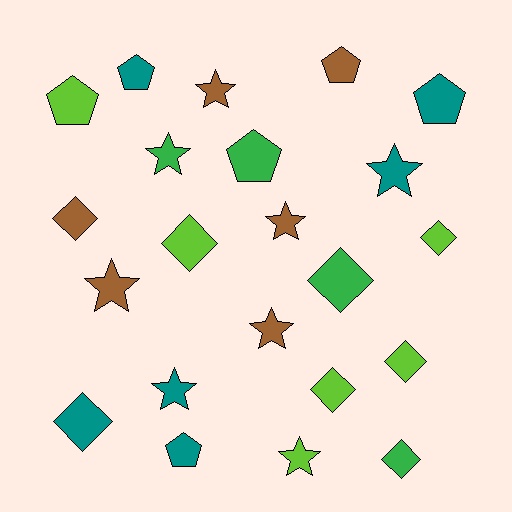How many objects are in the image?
There are 22 objects.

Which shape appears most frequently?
Diamond, with 8 objects.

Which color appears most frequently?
Lime, with 6 objects.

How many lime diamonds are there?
There are 4 lime diamonds.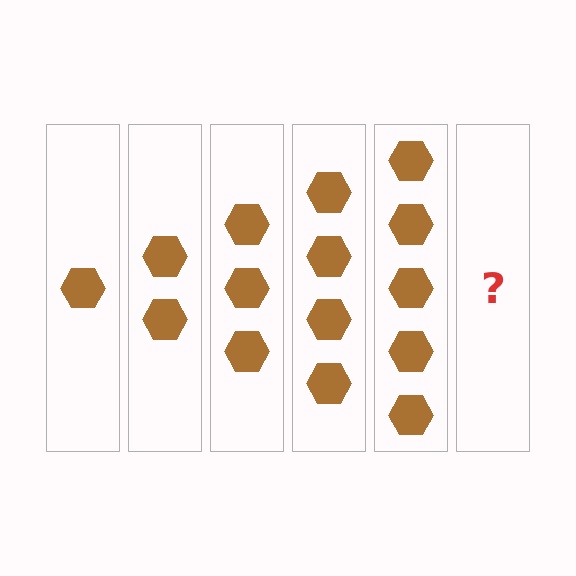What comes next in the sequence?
The next element should be 6 hexagons.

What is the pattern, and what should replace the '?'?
The pattern is that each step adds one more hexagon. The '?' should be 6 hexagons.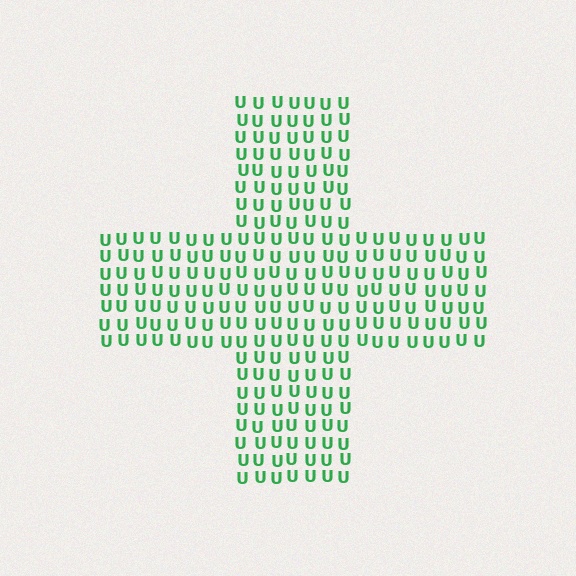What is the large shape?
The large shape is a cross.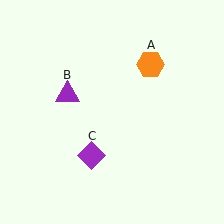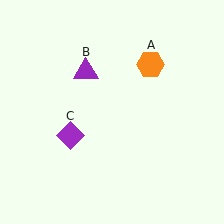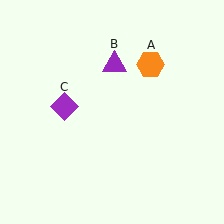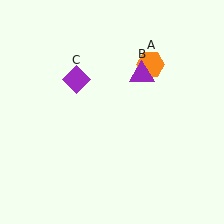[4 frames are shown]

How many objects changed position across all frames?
2 objects changed position: purple triangle (object B), purple diamond (object C).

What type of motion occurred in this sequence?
The purple triangle (object B), purple diamond (object C) rotated clockwise around the center of the scene.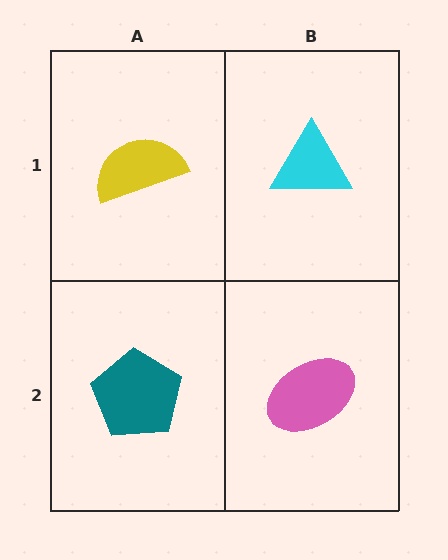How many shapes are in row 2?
2 shapes.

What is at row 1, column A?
A yellow semicircle.